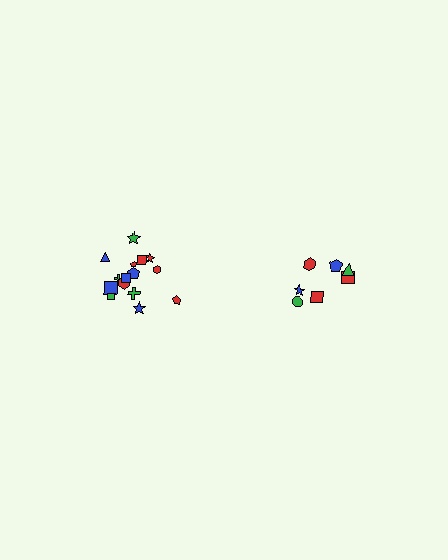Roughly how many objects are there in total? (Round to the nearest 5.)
Roughly 20 objects in total.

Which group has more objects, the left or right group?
The left group.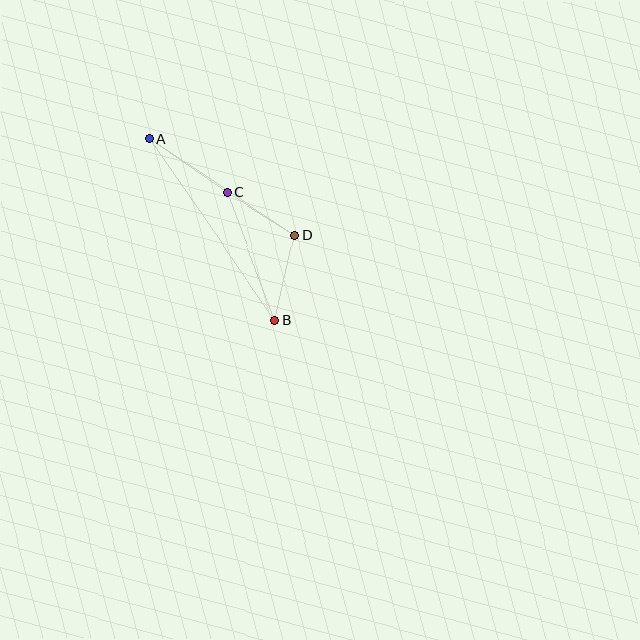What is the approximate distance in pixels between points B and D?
The distance between B and D is approximately 87 pixels.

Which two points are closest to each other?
Points C and D are closest to each other.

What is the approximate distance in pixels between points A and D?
The distance between A and D is approximately 174 pixels.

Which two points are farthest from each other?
Points A and B are farthest from each other.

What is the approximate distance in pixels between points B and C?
The distance between B and C is approximately 136 pixels.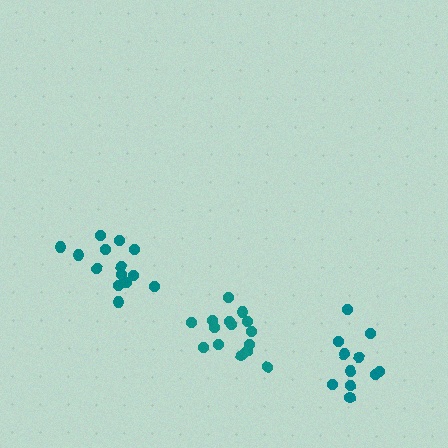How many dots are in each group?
Group 1: 11 dots, Group 2: 15 dots, Group 3: 14 dots (40 total).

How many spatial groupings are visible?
There are 3 spatial groupings.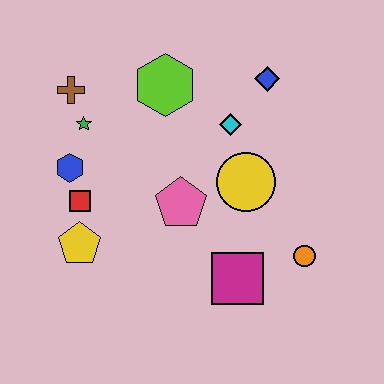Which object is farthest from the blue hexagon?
The orange circle is farthest from the blue hexagon.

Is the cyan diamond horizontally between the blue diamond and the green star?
Yes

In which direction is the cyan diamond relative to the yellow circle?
The cyan diamond is above the yellow circle.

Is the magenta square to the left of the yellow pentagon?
No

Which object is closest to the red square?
The blue hexagon is closest to the red square.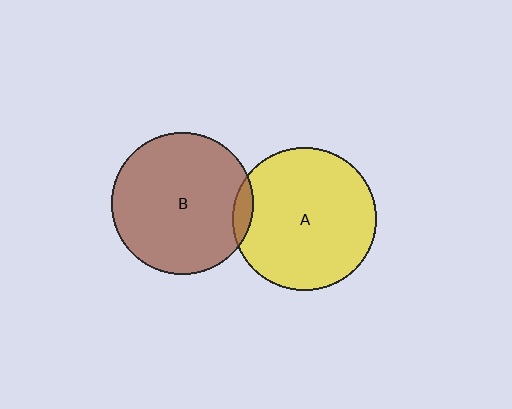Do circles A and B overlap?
Yes.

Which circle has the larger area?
Circle A (yellow).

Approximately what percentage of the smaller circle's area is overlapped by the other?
Approximately 5%.